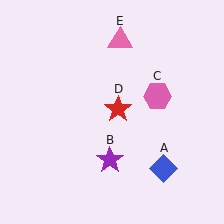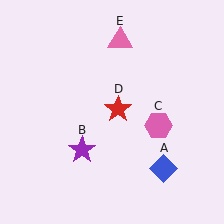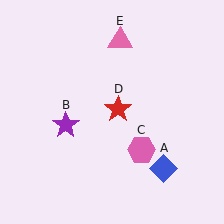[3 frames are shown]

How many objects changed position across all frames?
2 objects changed position: purple star (object B), pink hexagon (object C).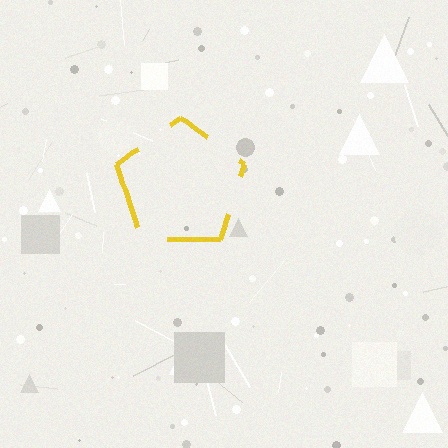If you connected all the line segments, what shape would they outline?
They would outline a pentagon.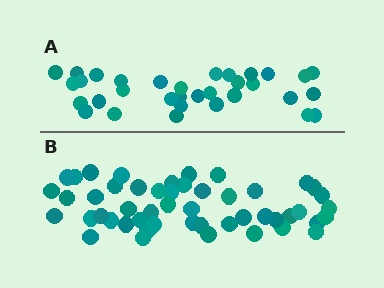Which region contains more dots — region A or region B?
Region B (the bottom region) has more dots.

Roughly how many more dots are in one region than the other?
Region B has approximately 15 more dots than region A.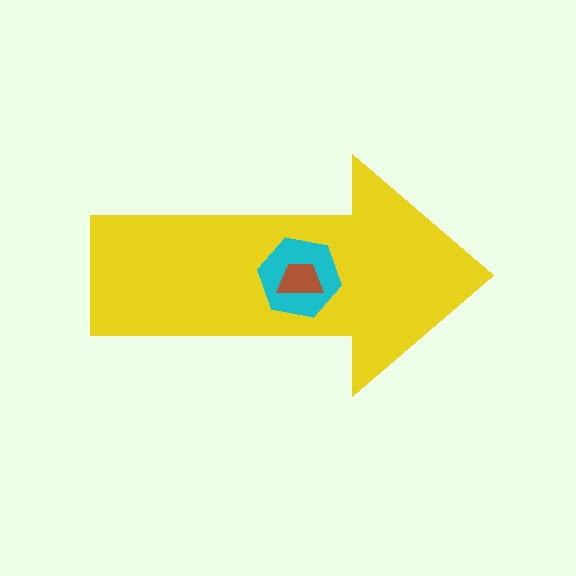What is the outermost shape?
The yellow arrow.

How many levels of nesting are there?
3.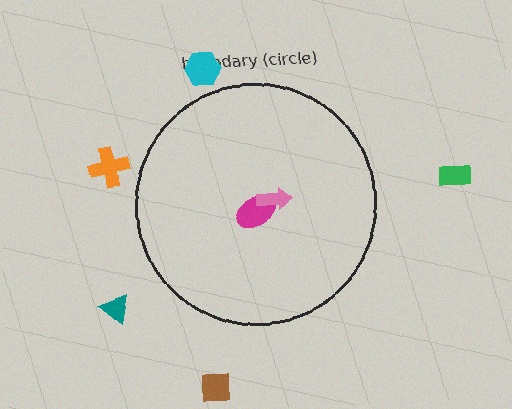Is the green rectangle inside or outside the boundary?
Outside.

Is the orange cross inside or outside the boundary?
Outside.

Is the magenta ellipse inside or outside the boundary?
Inside.